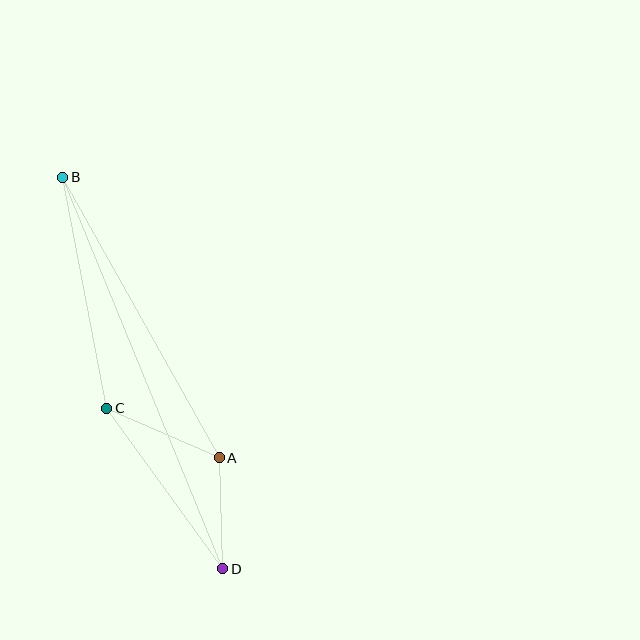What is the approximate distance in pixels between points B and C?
The distance between B and C is approximately 235 pixels.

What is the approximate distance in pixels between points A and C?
The distance between A and C is approximately 123 pixels.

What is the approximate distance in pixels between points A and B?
The distance between A and B is approximately 321 pixels.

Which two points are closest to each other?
Points A and D are closest to each other.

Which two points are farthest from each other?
Points B and D are farthest from each other.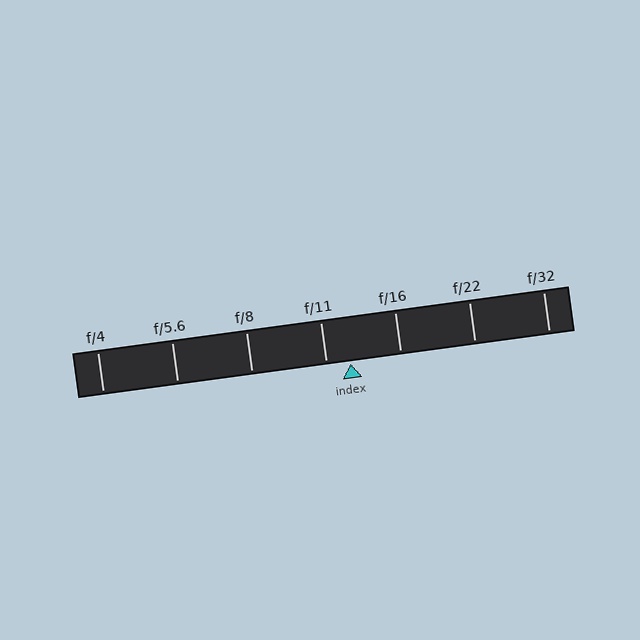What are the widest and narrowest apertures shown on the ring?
The widest aperture shown is f/4 and the narrowest is f/32.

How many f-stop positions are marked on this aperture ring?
There are 7 f-stop positions marked.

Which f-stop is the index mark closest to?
The index mark is closest to f/11.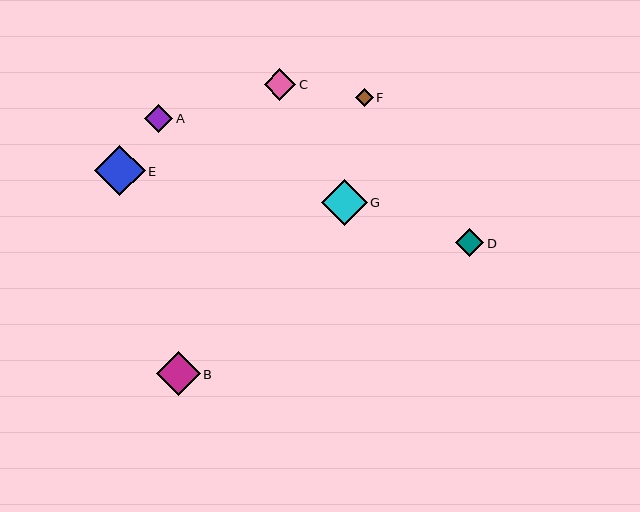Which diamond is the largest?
Diamond E is the largest with a size of approximately 51 pixels.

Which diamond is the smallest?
Diamond F is the smallest with a size of approximately 17 pixels.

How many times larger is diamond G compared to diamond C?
Diamond G is approximately 1.5 times the size of diamond C.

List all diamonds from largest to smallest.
From largest to smallest: E, G, B, C, D, A, F.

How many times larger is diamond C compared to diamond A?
Diamond C is approximately 1.1 times the size of diamond A.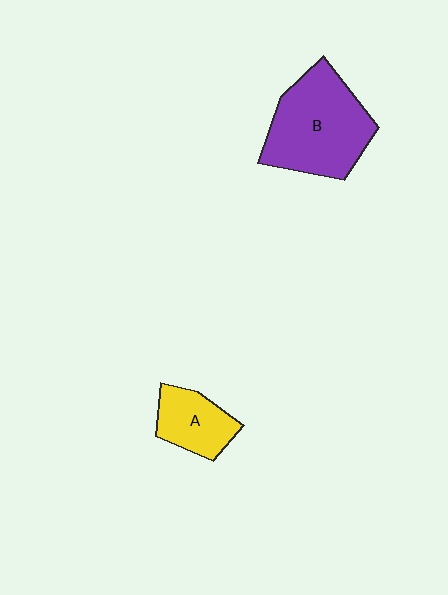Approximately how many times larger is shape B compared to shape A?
Approximately 2.1 times.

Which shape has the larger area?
Shape B (purple).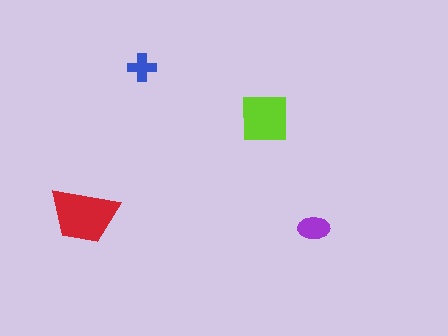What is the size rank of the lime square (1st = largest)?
2nd.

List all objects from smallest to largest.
The blue cross, the purple ellipse, the lime square, the red trapezoid.